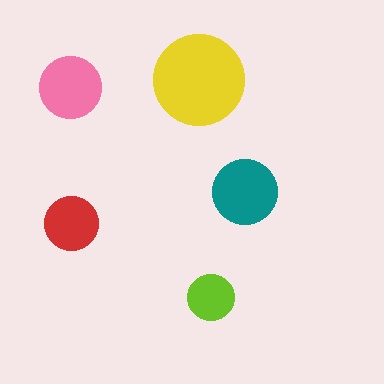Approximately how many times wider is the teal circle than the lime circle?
About 1.5 times wider.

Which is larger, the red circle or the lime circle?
The red one.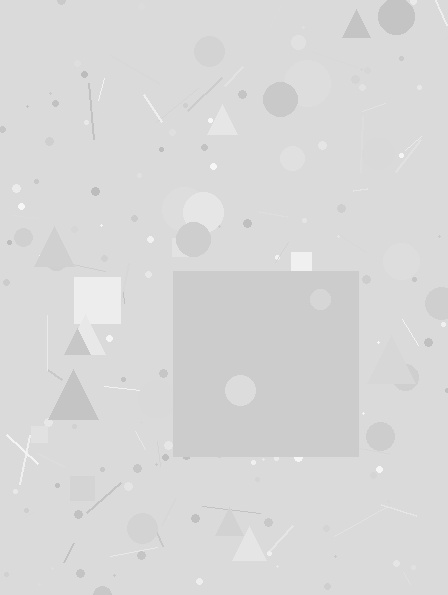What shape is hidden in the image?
A square is hidden in the image.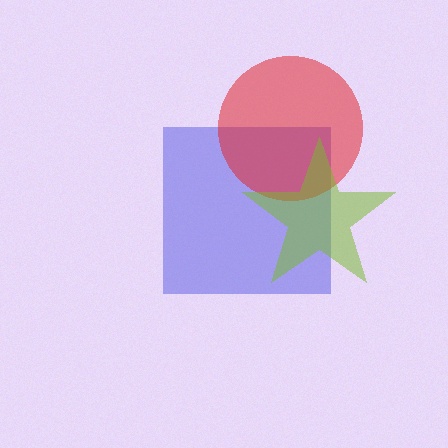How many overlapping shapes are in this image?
There are 3 overlapping shapes in the image.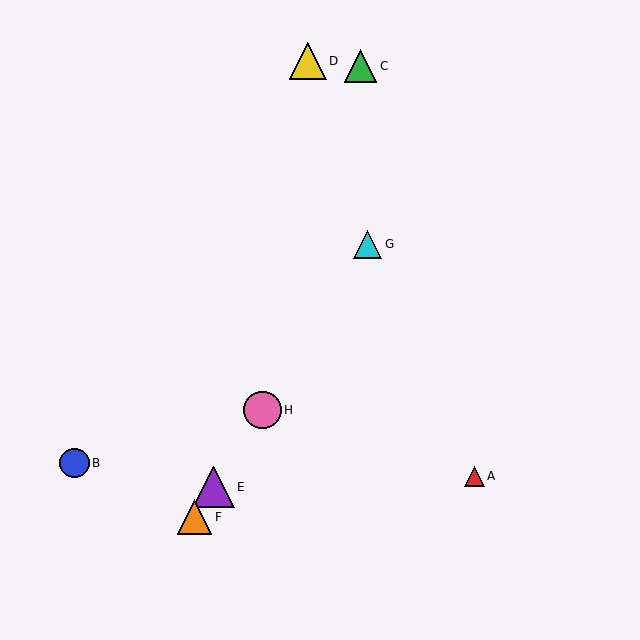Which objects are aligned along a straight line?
Objects E, F, G, H are aligned along a straight line.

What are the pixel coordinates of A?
Object A is at (474, 476).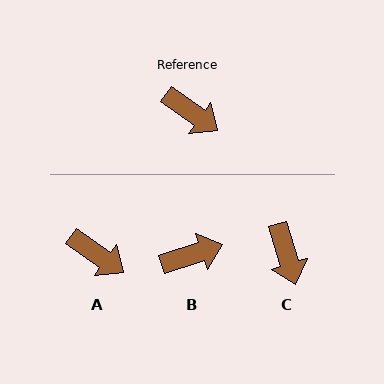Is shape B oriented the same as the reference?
No, it is off by about 53 degrees.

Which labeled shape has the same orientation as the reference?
A.